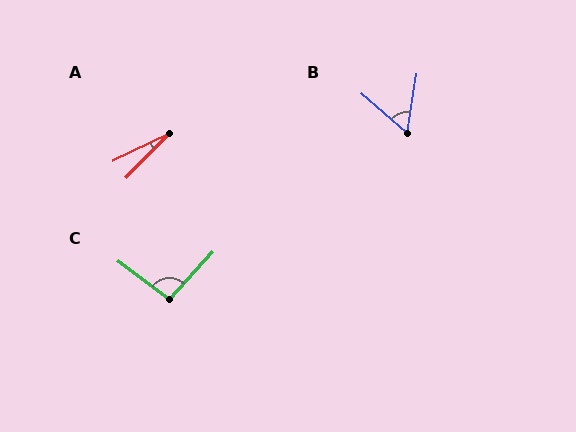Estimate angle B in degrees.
Approximately 59 degrees.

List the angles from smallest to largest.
A (19°), B (59°), C (96°).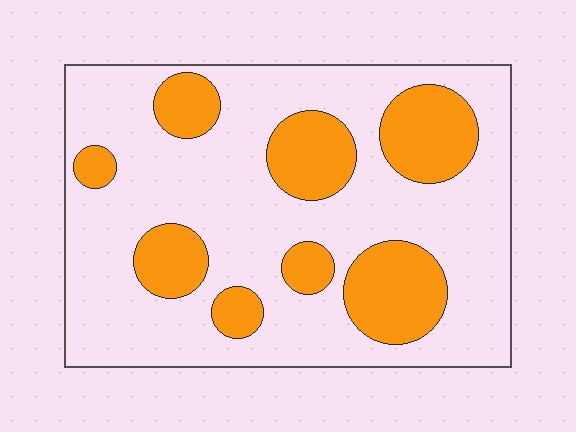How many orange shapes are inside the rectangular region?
8.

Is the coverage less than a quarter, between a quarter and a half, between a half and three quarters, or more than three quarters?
Between a quarter and a half.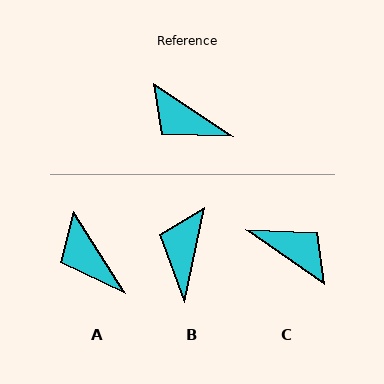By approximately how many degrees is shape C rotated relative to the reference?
Approximately 179 degrees counter-clockwise.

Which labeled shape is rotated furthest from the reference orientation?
C, about 179 degrees away.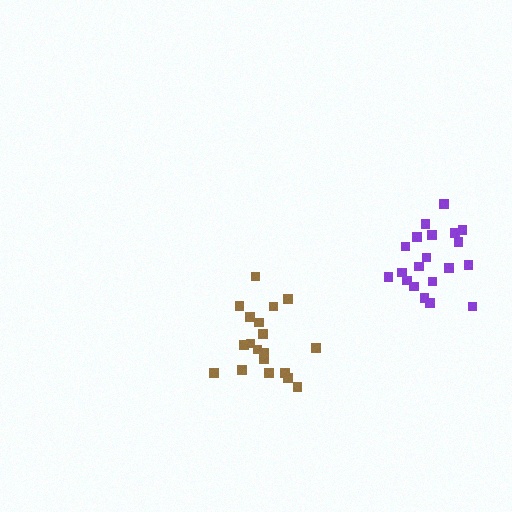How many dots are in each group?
Group 1: 20 dots, Group 2: 19 dots (39 total).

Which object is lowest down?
The brown cluster is bottommost.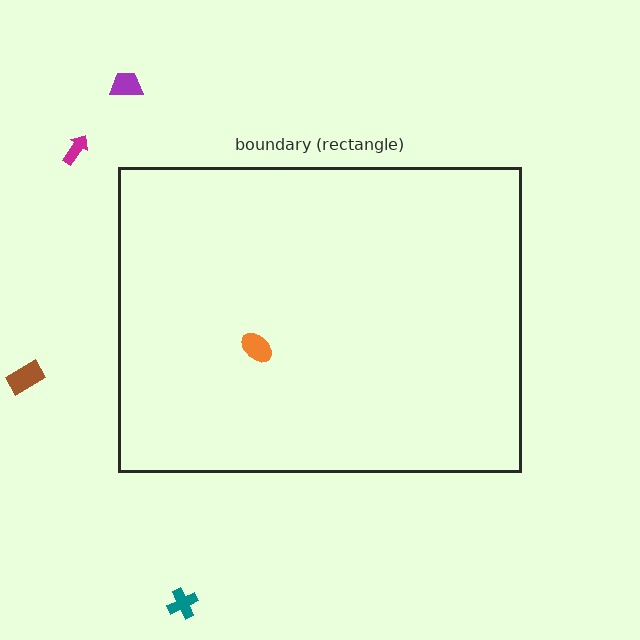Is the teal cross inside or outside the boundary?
Outside.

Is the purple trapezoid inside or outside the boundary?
Outside.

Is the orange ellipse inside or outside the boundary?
Inside.